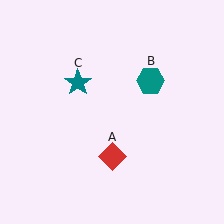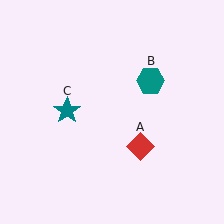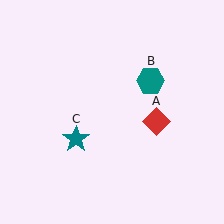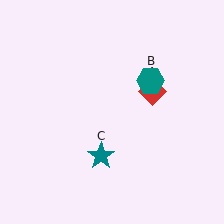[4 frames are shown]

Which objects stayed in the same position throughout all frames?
Teal hexagon (object B) remained stationary.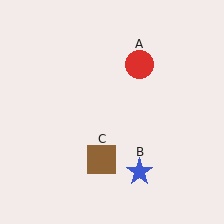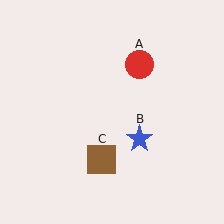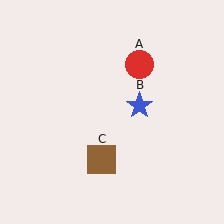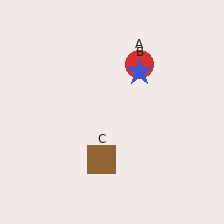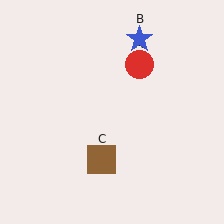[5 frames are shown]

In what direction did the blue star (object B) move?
The blue star (object B) moved up.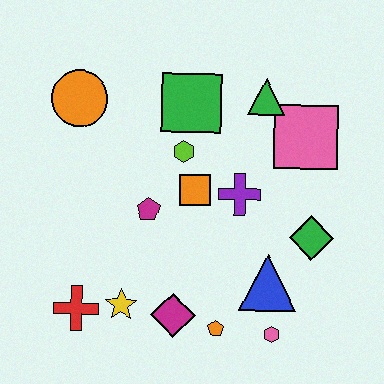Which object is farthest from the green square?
The pink hexagon is farthest from the green square.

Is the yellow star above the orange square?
No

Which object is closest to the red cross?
The yellow star is closest to the red cross.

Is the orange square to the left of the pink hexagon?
Yes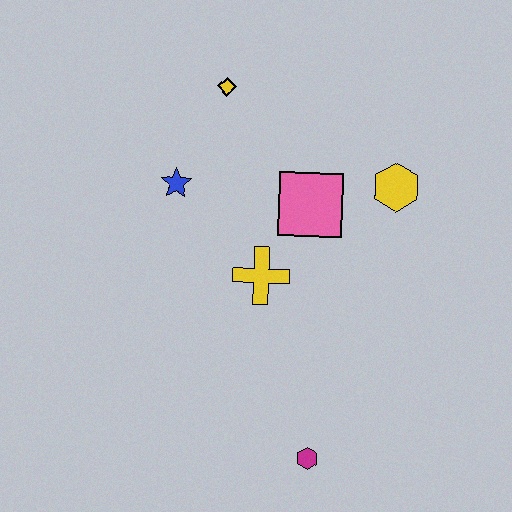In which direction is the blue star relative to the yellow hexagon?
The blue star is to the left of the yellow hexagon.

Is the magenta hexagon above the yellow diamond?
No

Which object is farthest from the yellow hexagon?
The magenta hexagon is farthest from the yellow hexagon.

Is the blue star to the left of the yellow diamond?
Yes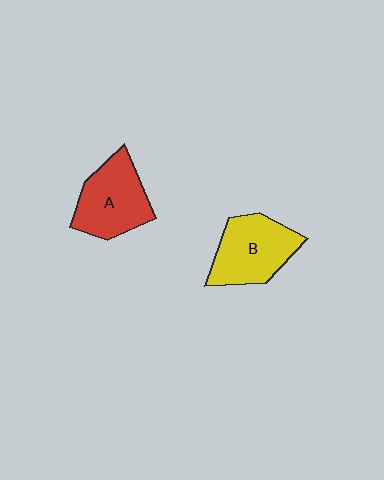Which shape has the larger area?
Shape B (yellow).